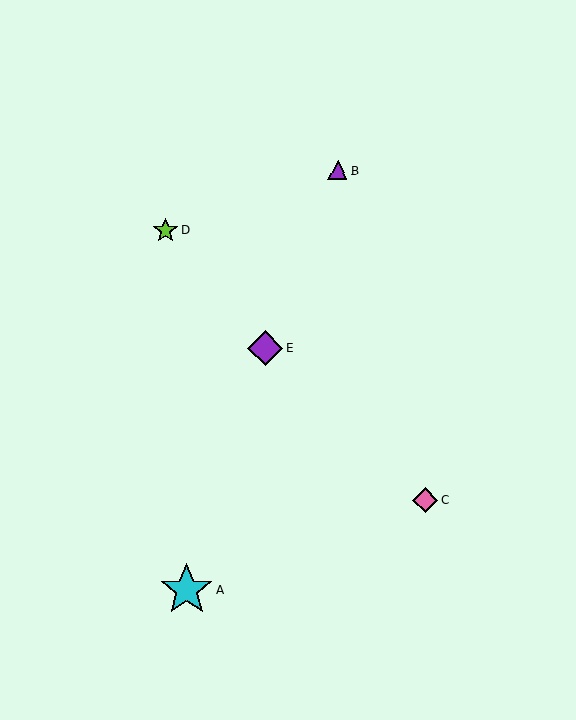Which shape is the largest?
The cyan star (labeled A) is the largest.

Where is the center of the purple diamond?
The center of the purple diamond is at (265, 348).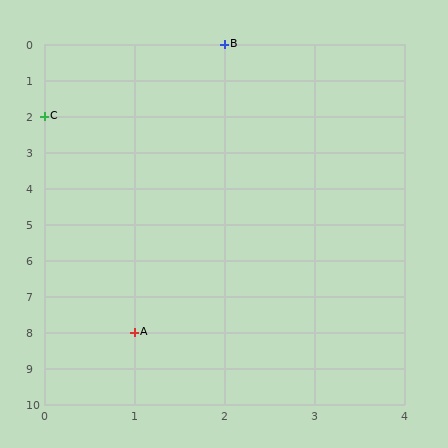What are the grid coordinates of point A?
Point A is at grid coordinates (1, 8).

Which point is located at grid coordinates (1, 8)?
Point A is at (1, 8).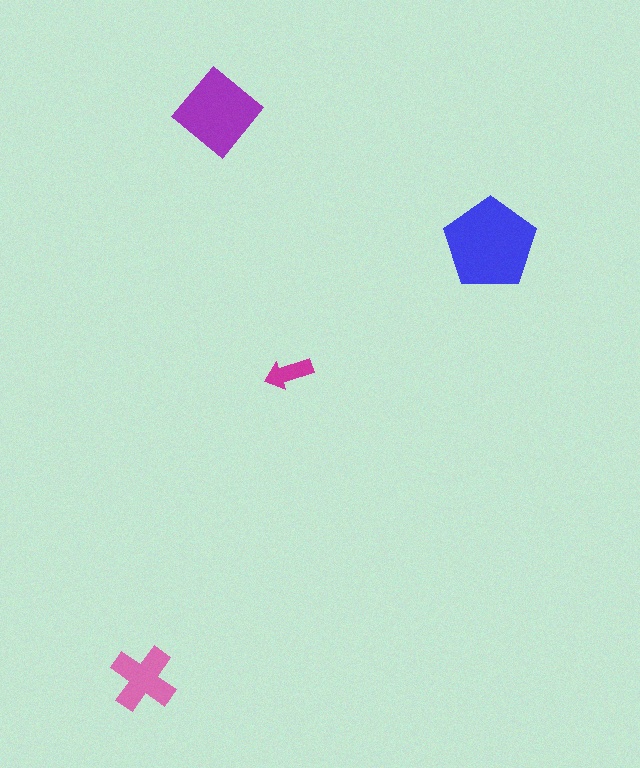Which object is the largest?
The blue pentagon.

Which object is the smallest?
The magenta arrow.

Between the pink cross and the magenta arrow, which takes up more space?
The pink cross.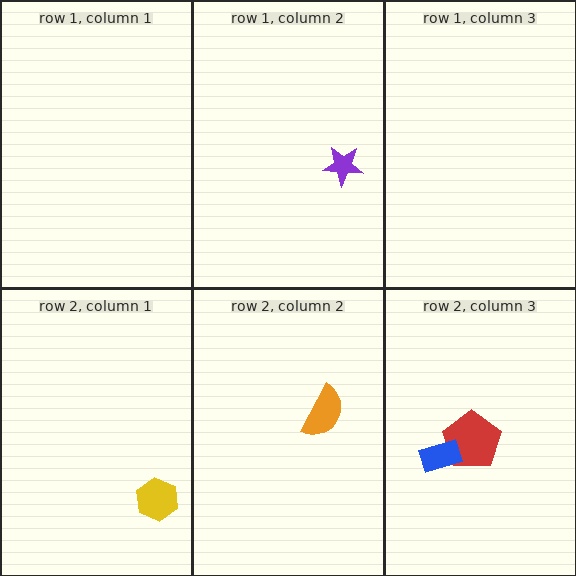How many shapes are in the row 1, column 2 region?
1.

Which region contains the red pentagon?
The row 2, column 3 region.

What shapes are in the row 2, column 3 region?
The red pentagon, the blue rectangle.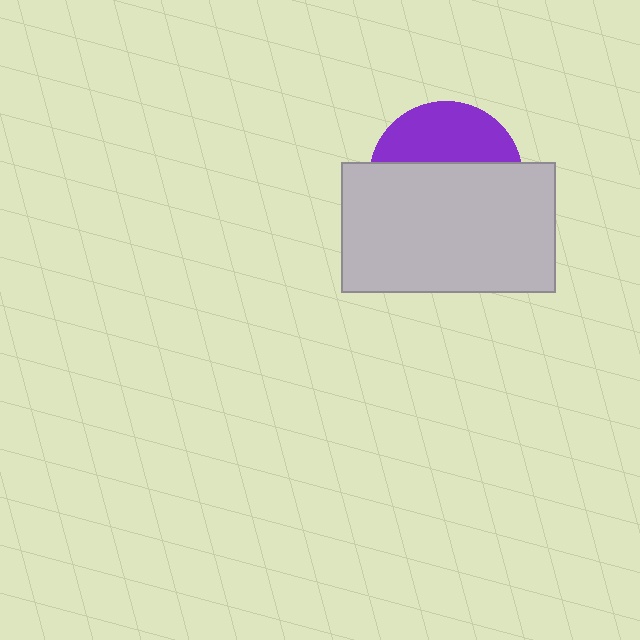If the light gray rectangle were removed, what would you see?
You would see the complete purple circle.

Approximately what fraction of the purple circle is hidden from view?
Roughly 64% of the purple circle is hidden behind the light gray rectangle.